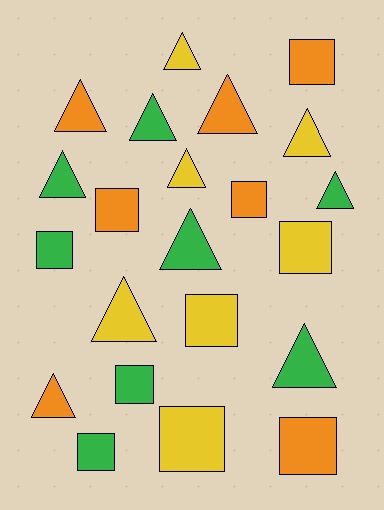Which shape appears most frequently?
Triangle, with 12 objects.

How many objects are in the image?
There are 22 objects.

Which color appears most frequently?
Green, with 8 objects.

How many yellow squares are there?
There are 3 yellow squares.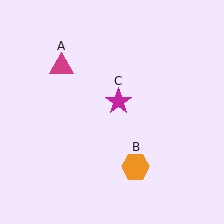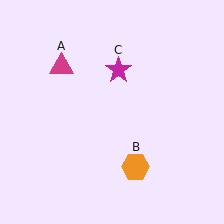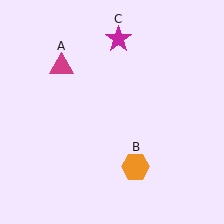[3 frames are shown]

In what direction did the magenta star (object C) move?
The magenta star (object C) moved up.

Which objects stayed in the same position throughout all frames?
Magenta triangle (object A) and orange hexagon (object B) remained stationary.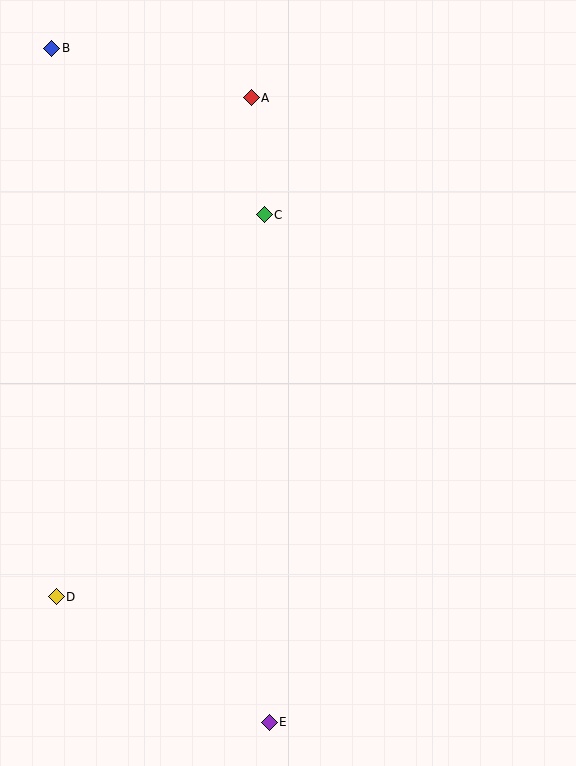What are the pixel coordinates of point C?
Point C is at (264, 215).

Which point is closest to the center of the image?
Point C at (264, 215) is closest to the center.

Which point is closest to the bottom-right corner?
Point E is closest to the bottom-right corner.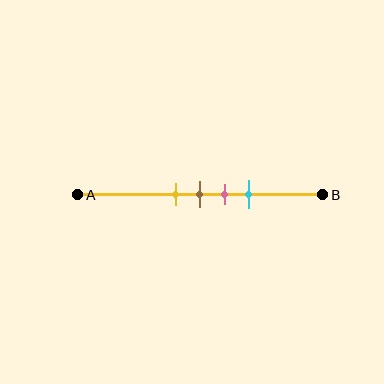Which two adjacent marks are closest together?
The yellow and brown marks are the closest adjacent pair.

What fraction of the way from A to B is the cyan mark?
The cyan mark is approximately 70% (0.7) of the way from A to B.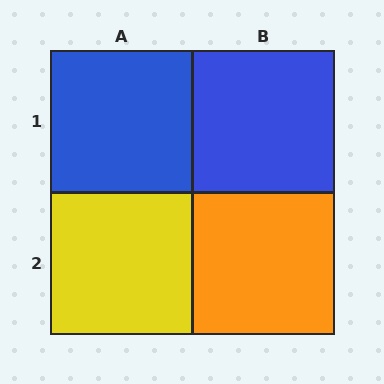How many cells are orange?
1 cell is orange.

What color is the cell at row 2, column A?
Yellow.